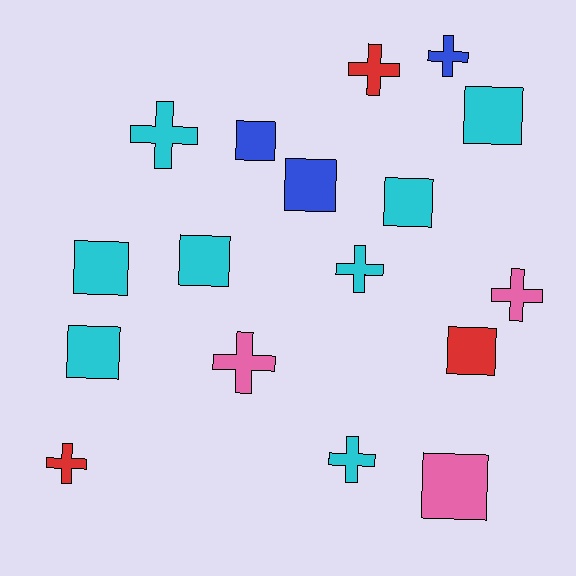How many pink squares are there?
There is 1 pink square.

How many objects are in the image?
There are 17 objects.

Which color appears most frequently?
Cyan, with 8 objects.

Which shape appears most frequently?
Square, with 9 objects.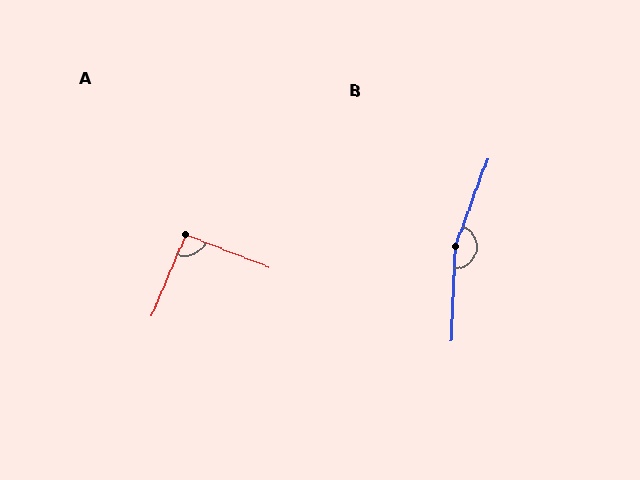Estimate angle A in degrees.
Approximately 91 degrees.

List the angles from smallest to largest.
A (91°), B (162°).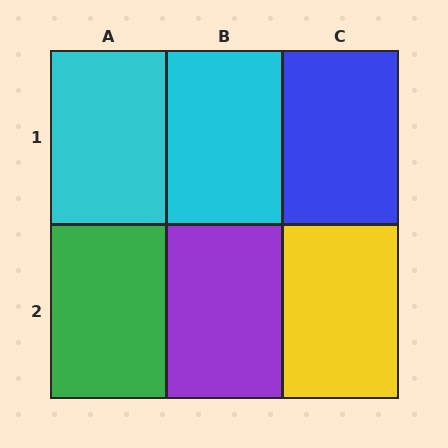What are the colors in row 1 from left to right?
Cyan, cyan, blue.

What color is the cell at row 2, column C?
Yellow.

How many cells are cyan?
2 cells are cyan.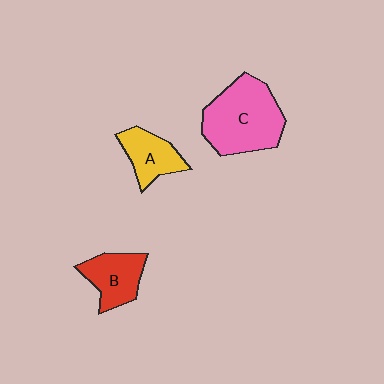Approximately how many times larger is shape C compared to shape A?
Approximately 2.0 times.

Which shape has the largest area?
Shape C (pink).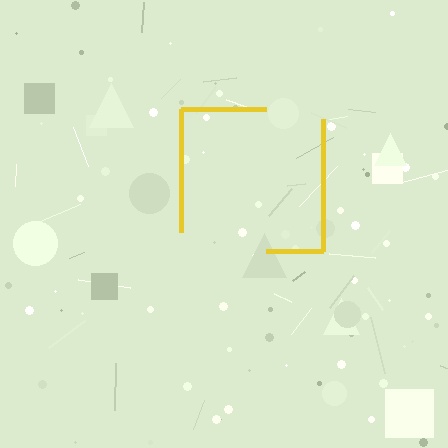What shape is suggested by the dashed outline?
The dashed outline suggests a square.